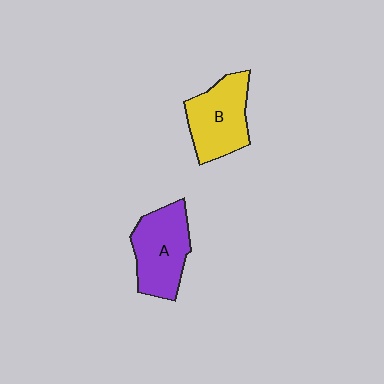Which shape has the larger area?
Shape A (purple).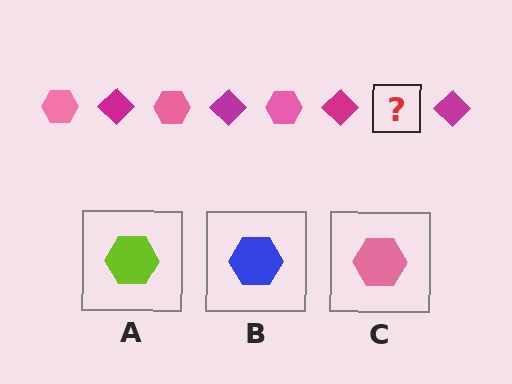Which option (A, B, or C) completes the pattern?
C.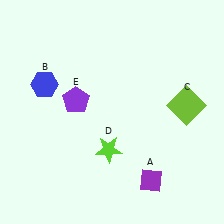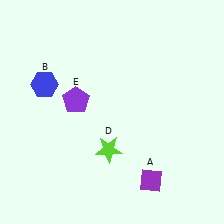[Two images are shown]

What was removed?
The lime square (C) was removed in Image 2.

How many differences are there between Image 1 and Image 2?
There is 1 difference between the two images.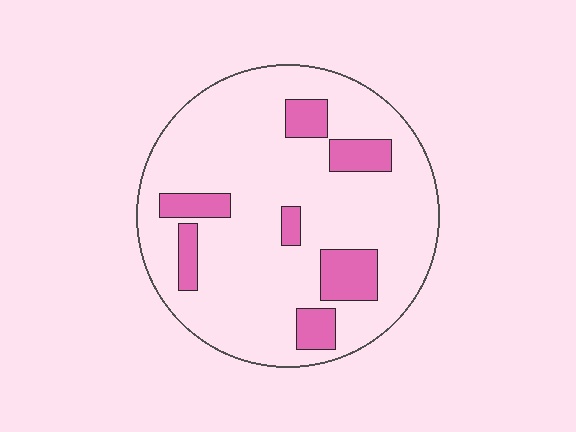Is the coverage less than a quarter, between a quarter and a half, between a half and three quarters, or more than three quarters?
Less than a quarter.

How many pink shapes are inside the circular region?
7.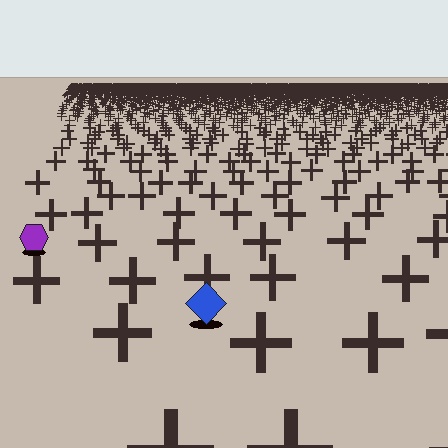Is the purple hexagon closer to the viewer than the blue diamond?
No. The blue diamond is closer — you can tell from the texture gradient: the ground texture is coarser near it.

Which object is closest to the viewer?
The blue diamond is closest. The texture marks near it are larger and more spread out.